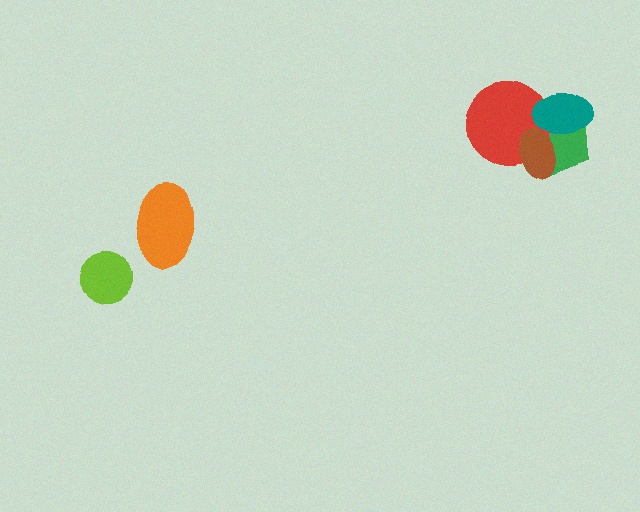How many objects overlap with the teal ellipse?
3 objects overlap with the teal ellipse.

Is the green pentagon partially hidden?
Yes, it is partially covered by another shape.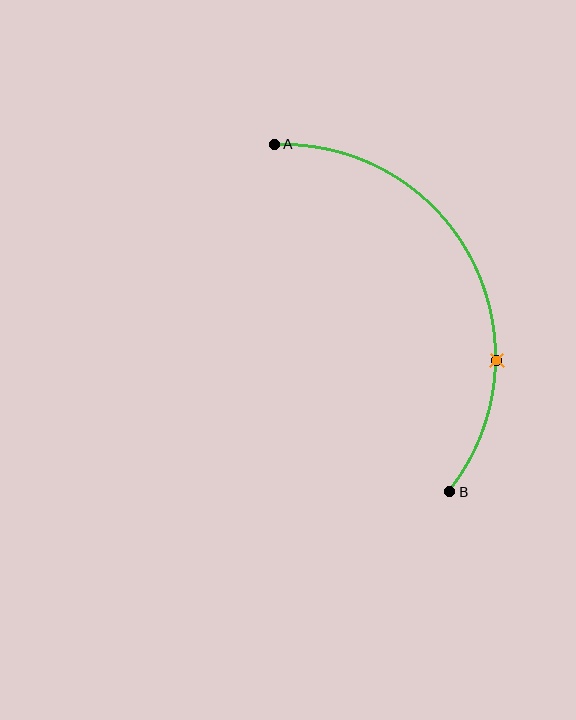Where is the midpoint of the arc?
The arc midpoint is the point on the curve farthest from the straight line joining A and B. It sits to the right of that line.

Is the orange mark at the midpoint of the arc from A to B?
No. The orange mark lies on the arc but is closer to endpoint B. The arc midpoint would be at the point on the curve equidistant along the arc from both A and B.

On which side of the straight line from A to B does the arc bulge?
The arc bulges to the right of the straight line connecting A and B.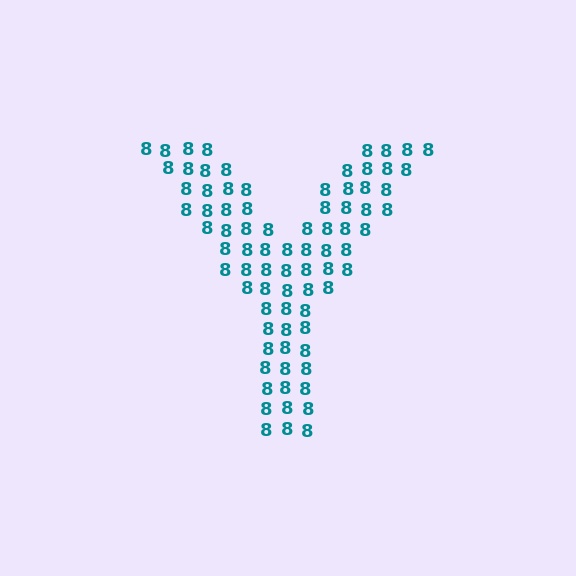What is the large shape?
The large shape is the letter Y.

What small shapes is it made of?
It is made of small digit 8's.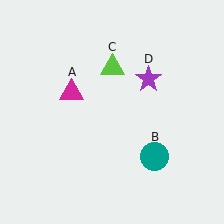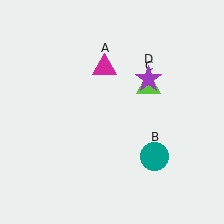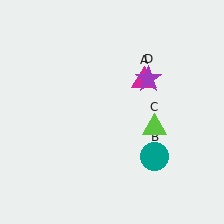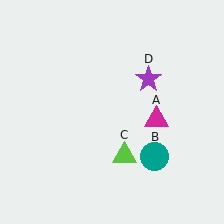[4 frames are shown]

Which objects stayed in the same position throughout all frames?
Teal circle (object B) and purple star (object D) remained stationary.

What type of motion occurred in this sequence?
The magenta triangle (object A), lime triangle (object C) rotated clockwise around the center of the scene.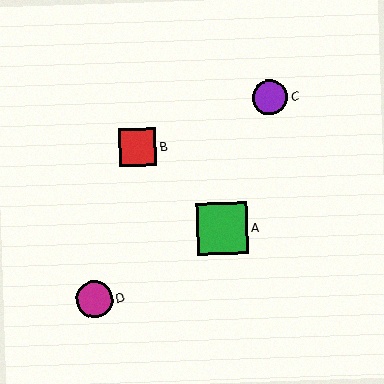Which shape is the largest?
The green square (labeled A) is the largest.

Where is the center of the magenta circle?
The center of the magenta circle is at (94, 299).